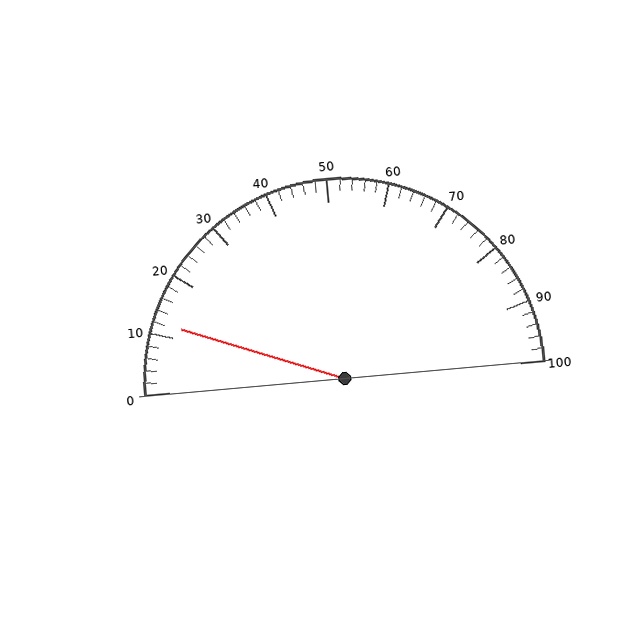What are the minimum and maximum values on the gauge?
The gauge ranges from 0 to 100.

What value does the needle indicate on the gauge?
The needle indicates approximately 12.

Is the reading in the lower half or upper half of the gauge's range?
The reading is in the lower half of the range (0 to 100).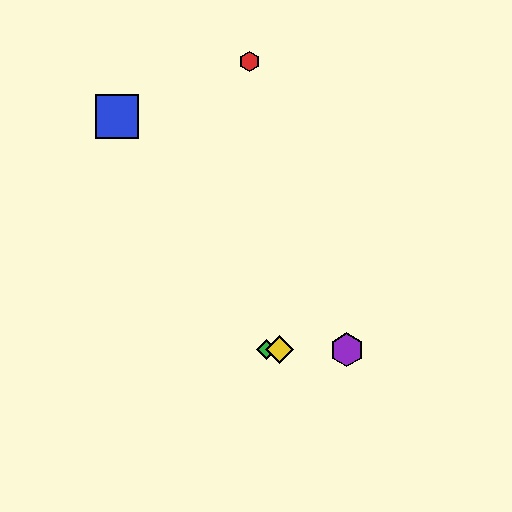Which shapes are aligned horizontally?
The green diamond, the yellow diamond, the purple hexagon are aligned horizontally.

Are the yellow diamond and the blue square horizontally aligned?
No, the yellow diamond is at y≈350 and the blue square is at y≈116.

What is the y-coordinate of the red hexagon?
The red hexagon is at y≈62.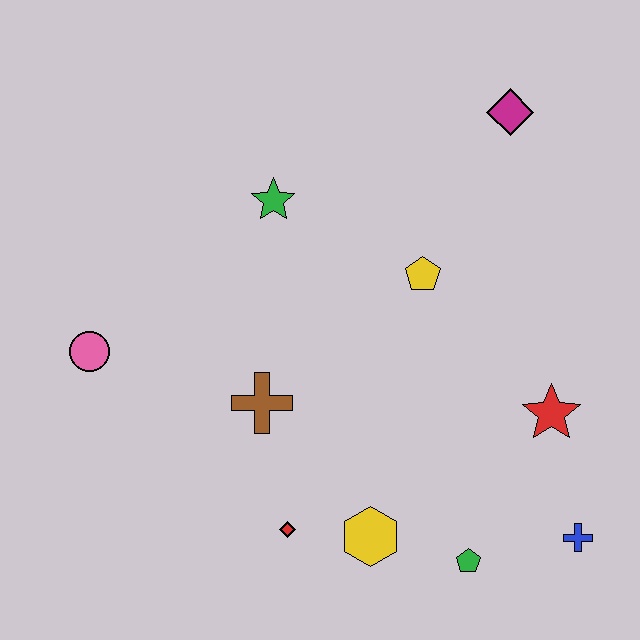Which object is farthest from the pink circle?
The blue cross is farthest from the pink circle.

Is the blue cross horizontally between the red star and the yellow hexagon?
No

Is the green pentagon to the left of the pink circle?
No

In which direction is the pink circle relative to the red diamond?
The pink circle is to the left of the red diamond.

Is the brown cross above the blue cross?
Yes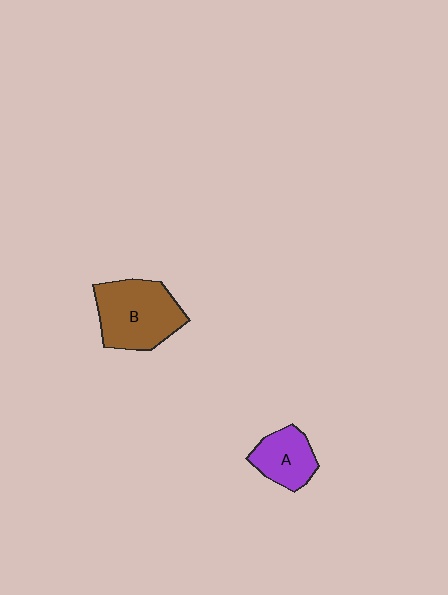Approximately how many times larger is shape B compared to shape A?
Approximately 1.7 times.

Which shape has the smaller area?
Shape A (purple).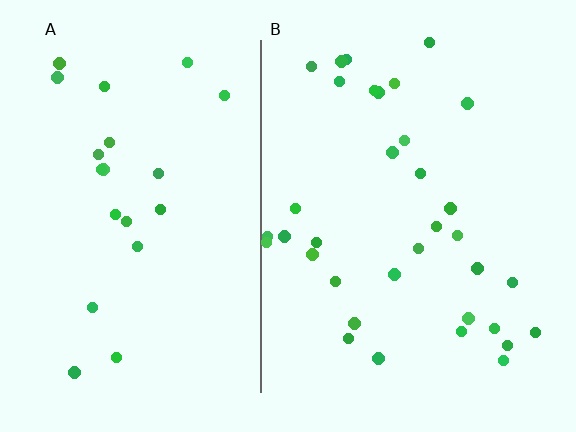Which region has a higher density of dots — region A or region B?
B (the right).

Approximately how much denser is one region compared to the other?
Approximately 1.6× — region B over region A.